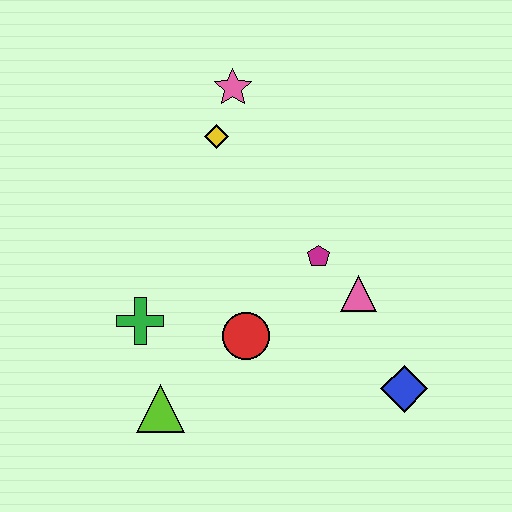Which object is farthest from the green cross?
The blue diamond is farthest from the green cross.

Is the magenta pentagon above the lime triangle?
Yes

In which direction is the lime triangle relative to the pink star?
The lime triangle is below the pink star.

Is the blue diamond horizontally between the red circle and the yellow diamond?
No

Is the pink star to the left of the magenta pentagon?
Yes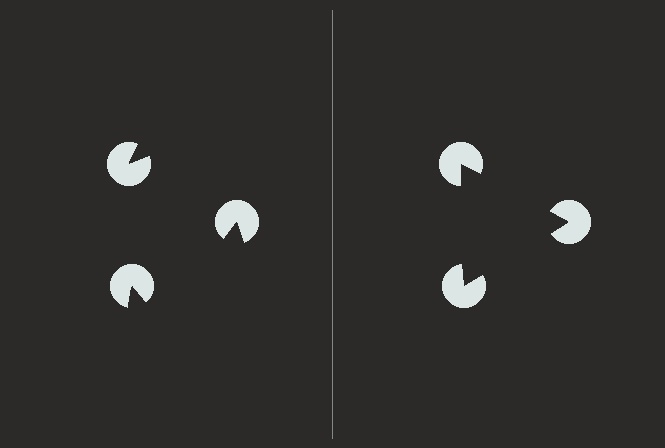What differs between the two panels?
The pac-man discs are positioned identically on both sides; only the wedge orientations differ. On the right they align to a triangle; on the left they are misaligned.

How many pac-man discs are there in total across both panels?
6 — 3 on each side.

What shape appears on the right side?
An illusory triangle.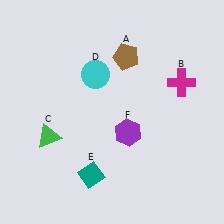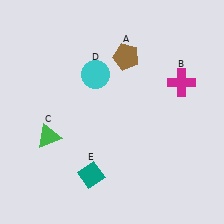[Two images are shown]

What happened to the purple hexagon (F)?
The purple hexagon (F) was removed in Image 2. It was in the bottom-right area of Image 1.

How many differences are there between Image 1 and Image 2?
There is 1 difference between the two images.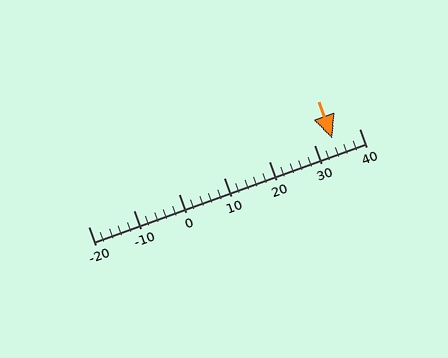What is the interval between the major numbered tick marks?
The major tick marks are spaced 10 units apart.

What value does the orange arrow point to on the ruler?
The orange arrow points to approximately 34.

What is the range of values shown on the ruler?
The ruler shows values from -20 to 40.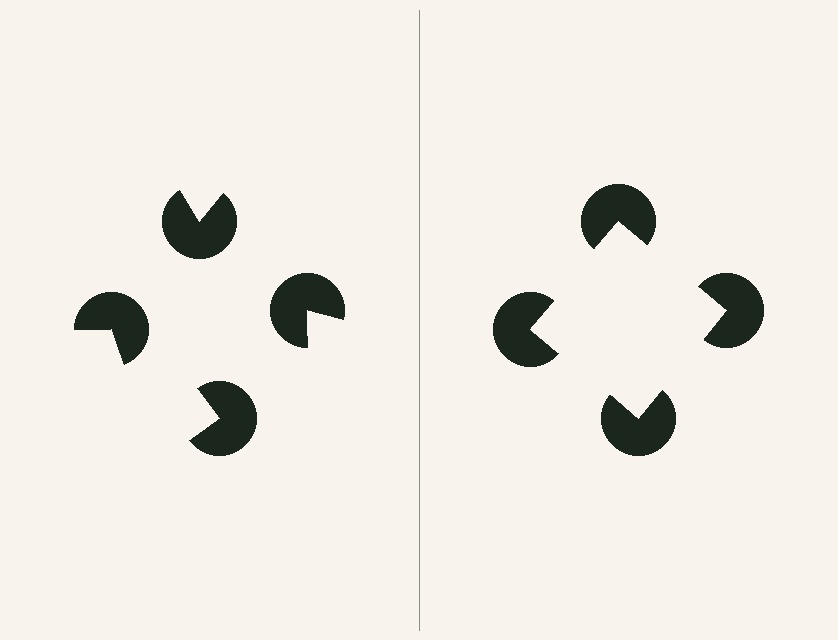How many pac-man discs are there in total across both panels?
8 — 4 on each side.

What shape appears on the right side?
An illusory square.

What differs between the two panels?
The pac-man discs are positioned identically on both sides; only the wedge orientations differ. On the right they align to a square; on the left they are misaligned.